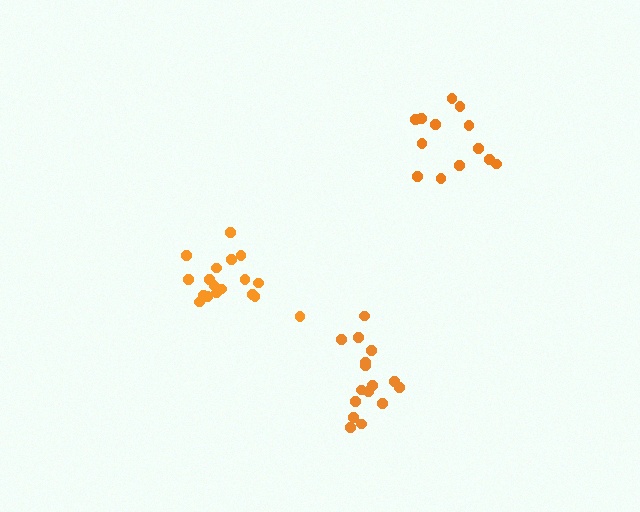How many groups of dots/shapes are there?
There are 3 groups.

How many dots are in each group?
Group 1: 18 dots, Group 2: 13 dots, Group 3: 16 dots (47 total).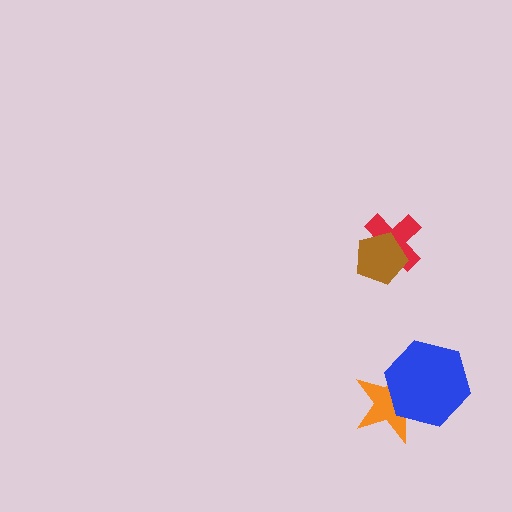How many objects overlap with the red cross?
1 object overlaps with the red cross.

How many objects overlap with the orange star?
1 object overlaps with the orange star.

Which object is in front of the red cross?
The brown pentagon is in front of the red cross.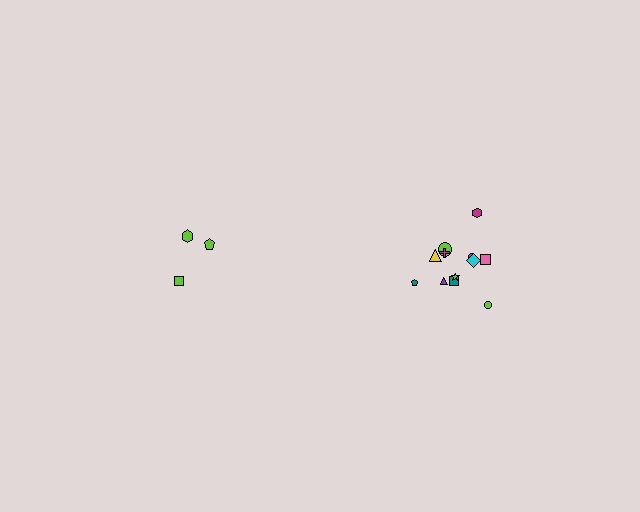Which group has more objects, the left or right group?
The right group.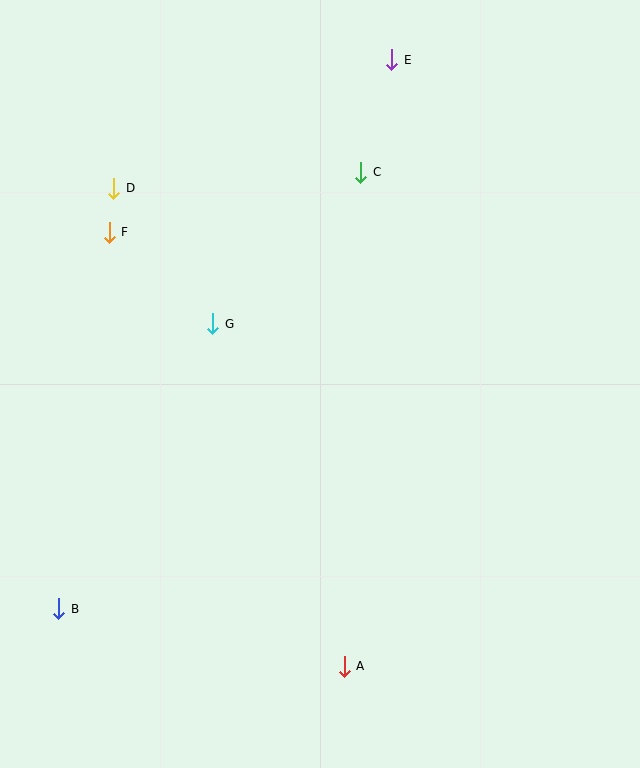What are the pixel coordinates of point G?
Point G is at (213, 324).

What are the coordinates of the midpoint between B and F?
The midpoint between B and F is at (84, 420).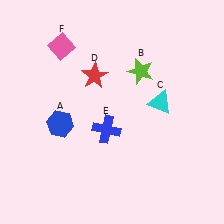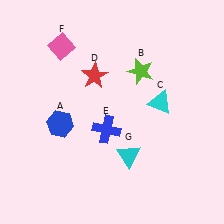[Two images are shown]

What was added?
A cyan triangle (G) was added in Image 2.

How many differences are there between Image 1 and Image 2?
There is 1 difference between the two images.